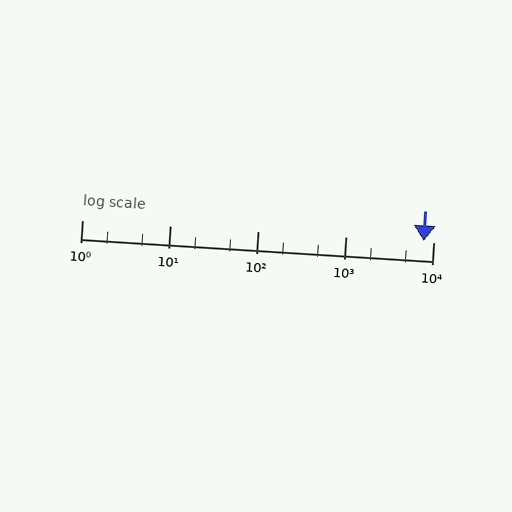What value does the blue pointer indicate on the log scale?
The pointer indicates approximately 7900.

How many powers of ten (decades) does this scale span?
The scale spans 4 decades, from 1 to 10000.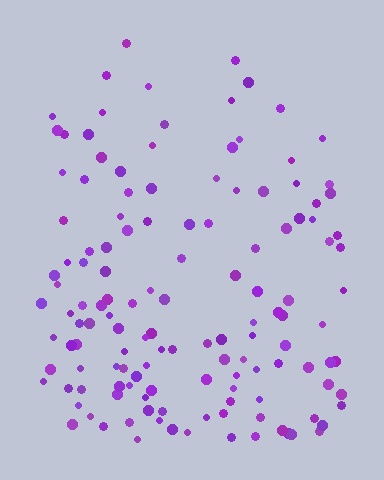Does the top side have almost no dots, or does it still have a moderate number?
Still a moderate number, just noticeably fewer than the bottom.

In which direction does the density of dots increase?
From top to bottom, with the bottom side densest.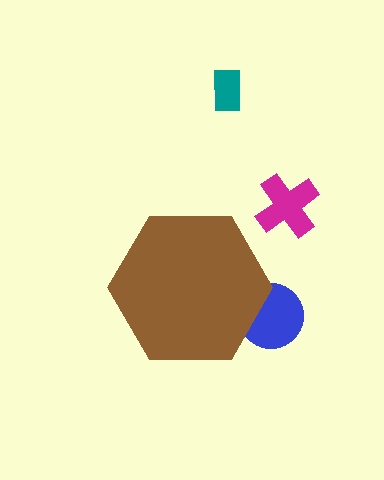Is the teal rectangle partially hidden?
No, the teal rectangle is fully visible.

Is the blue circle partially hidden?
Yes, the blue circle is partially hidden behind the brown hexagon.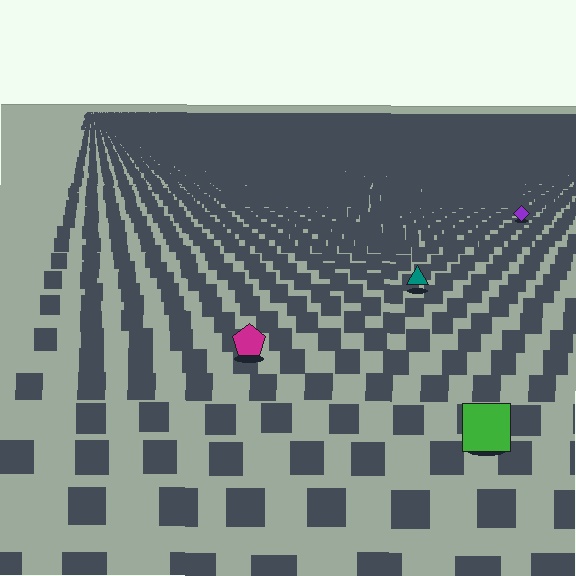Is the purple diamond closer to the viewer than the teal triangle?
No. The teal triangle is closer — you can tell from the texture gradient: the ground texture is coarser near it.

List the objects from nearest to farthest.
From nearest to farthest: the green square, the magenta pentagon, the teal triangle, the purple diamond.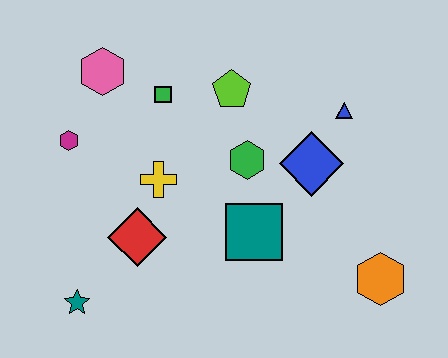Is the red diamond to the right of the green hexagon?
No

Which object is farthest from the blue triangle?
The teal star is farthest from the blue triangle.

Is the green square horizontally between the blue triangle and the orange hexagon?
No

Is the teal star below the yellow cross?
Yes